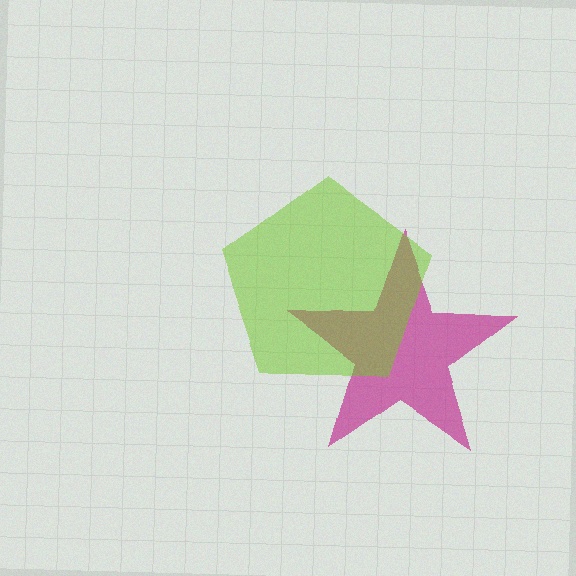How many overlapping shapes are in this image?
There are 2 overlapping shapes in the image.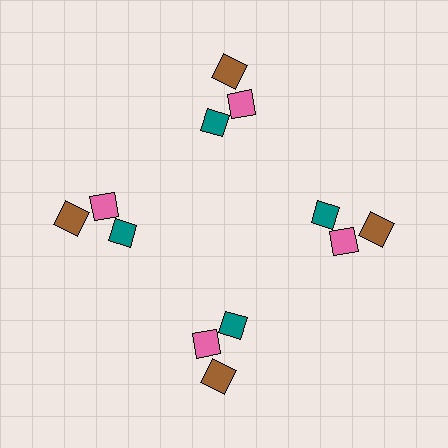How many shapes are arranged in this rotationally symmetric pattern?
There are 12 shapes, arranged in 4 groups of 3.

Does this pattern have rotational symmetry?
Yes, this pattern has 4-fold rotational symmetry. It looks the same after rotating 90 degrees around the center.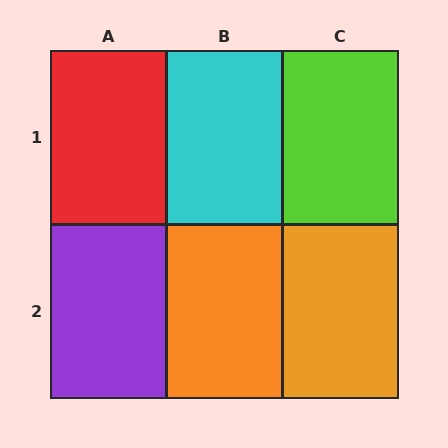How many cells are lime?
1 cell is lime.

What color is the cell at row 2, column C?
Orange.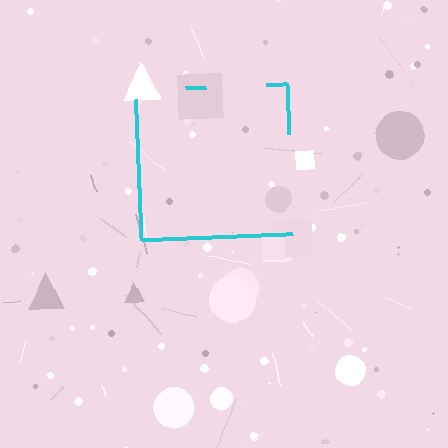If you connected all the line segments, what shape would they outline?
They would outline a square.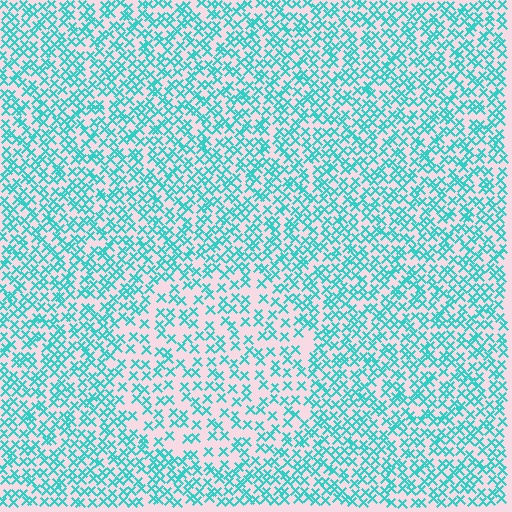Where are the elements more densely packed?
The elements are more densely packed outside the circle boundary.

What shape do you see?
I see a circle.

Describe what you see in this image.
The image contains small cyan elements arranged at two different densities. A circle-shaped region is visible where the elements are less densely packed than the surrounding area.